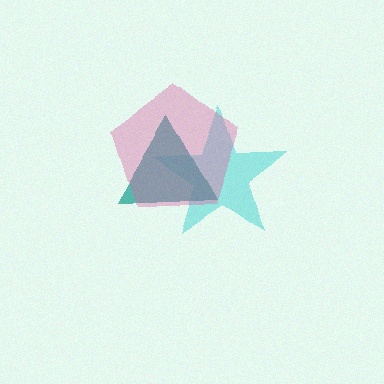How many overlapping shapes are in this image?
There are 3 overlapping shapes in the image.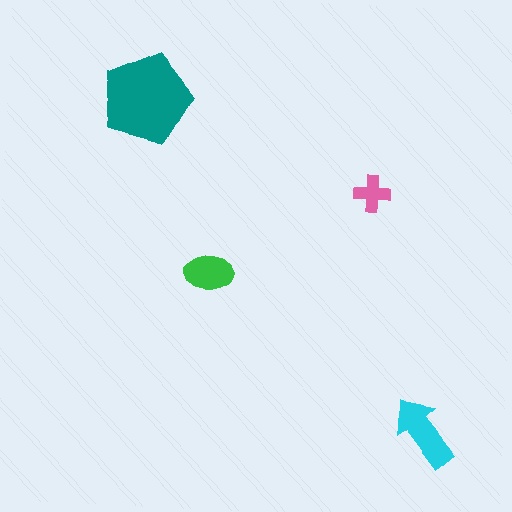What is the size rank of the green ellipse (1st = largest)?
3rd.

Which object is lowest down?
The cyan arrow is bottommost.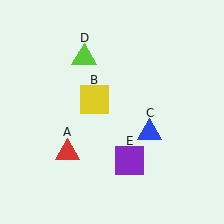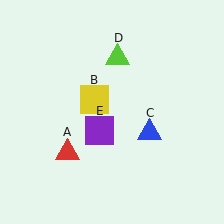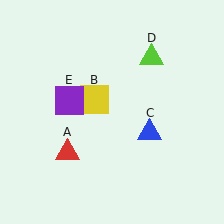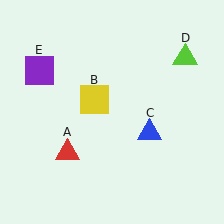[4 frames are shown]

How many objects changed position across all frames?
2 objects changed position: lime triangle (object D), purple square (object E).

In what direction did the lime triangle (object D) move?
The lime triangle (object D) moved right.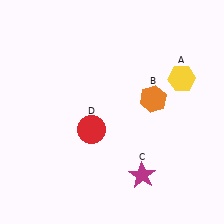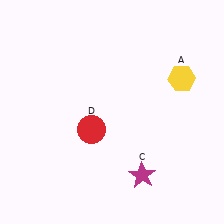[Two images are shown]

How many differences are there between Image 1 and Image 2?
There is 1 difference between the two images.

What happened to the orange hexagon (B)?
The orange hexagon (B) was removed in Image 2. It was in the top-right area of Image 1.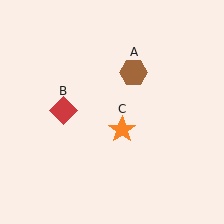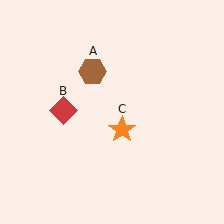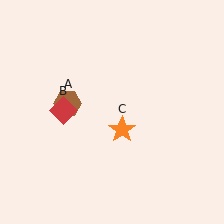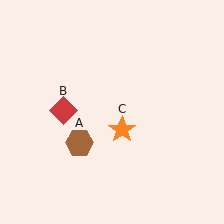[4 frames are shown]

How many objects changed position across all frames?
1 object changed position: brown hexagon (object A).